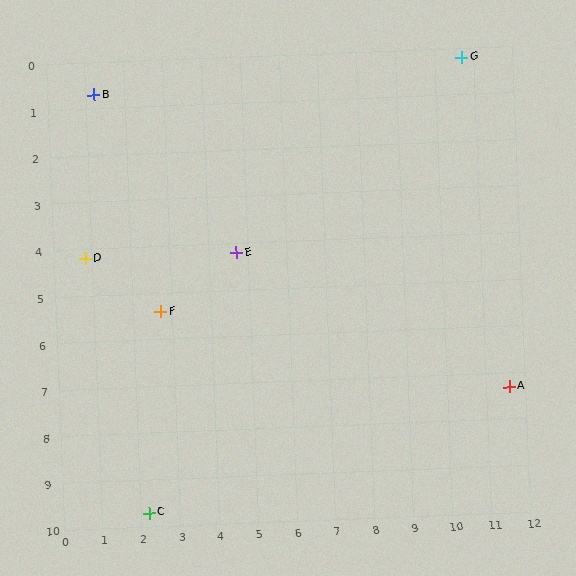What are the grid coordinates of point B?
Point B is at approximately (1.2, 0.7).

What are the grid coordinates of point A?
Point A is at approximately (11.6, 7.3).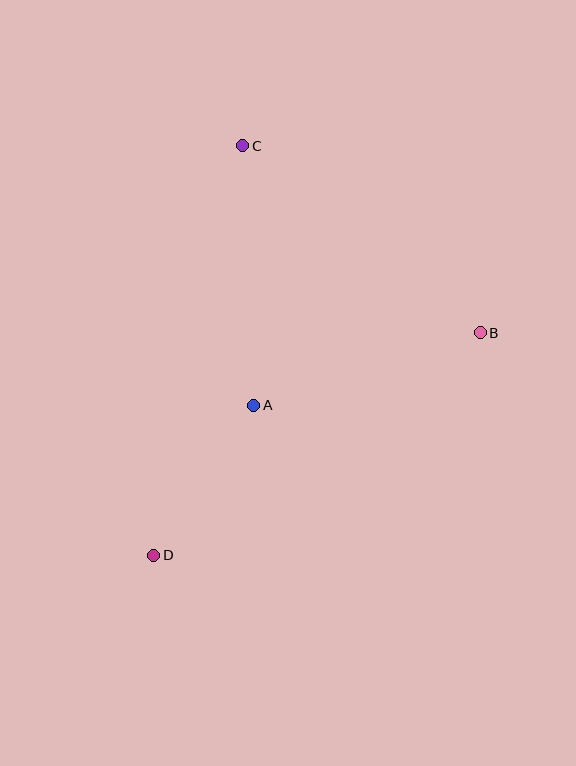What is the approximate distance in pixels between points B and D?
The distance between B and D is approximately 395 pixels.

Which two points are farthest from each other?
Points C and D are farthest from each other.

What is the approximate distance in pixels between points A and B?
The distance between A and B is approximately 238 pixels.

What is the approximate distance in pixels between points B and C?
The distance between B and C is approximately 302 pixels.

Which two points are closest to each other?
Points A and D are closest to each other.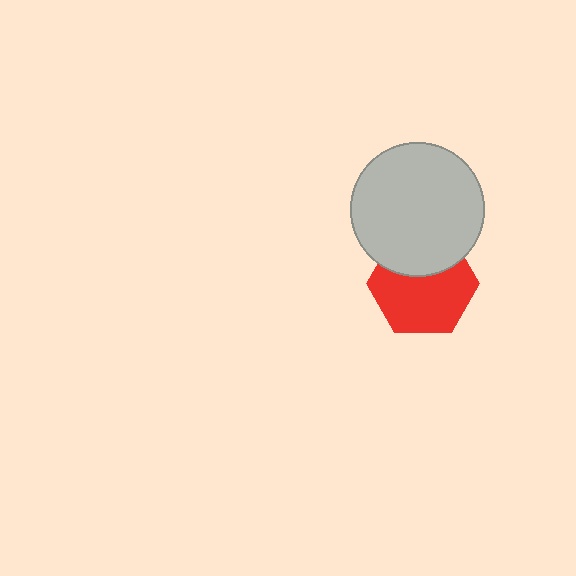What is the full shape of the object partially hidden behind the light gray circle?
The partially hidden object is a red hexagon.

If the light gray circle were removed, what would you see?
You would see the complete red hexagon.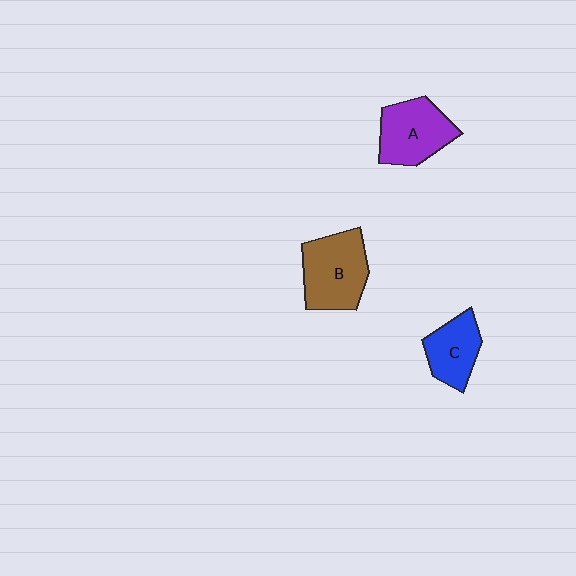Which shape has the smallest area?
Shape C (blue).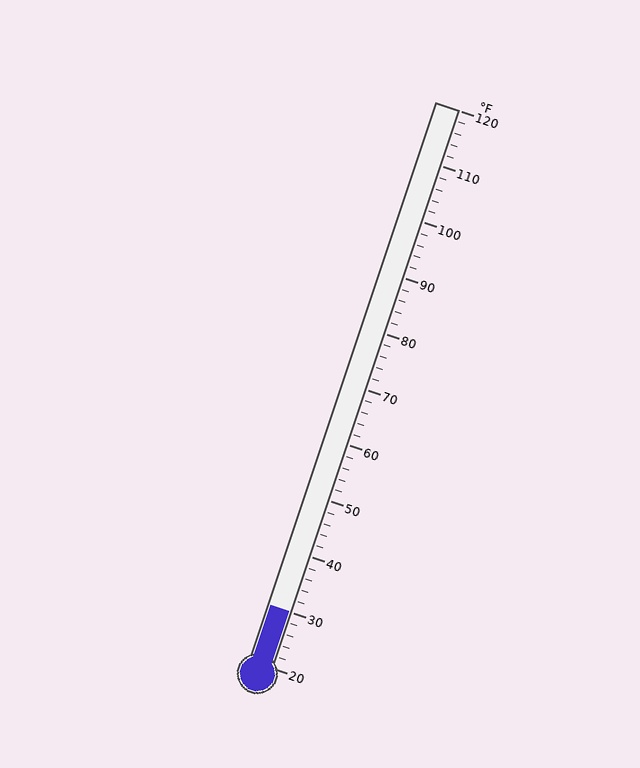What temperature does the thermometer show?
The thermometer shows approximately 30°F.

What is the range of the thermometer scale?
The thermometer scale ranges from 20°F to 120°F.